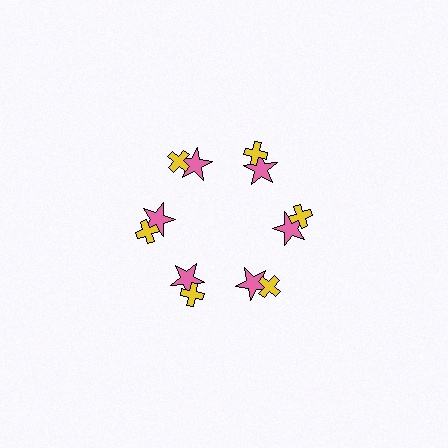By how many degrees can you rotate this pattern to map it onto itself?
The pattern maps onto itself every 60 degrees of rotation.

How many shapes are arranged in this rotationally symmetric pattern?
There are 12 shapes, arranged in 6 groups of 2.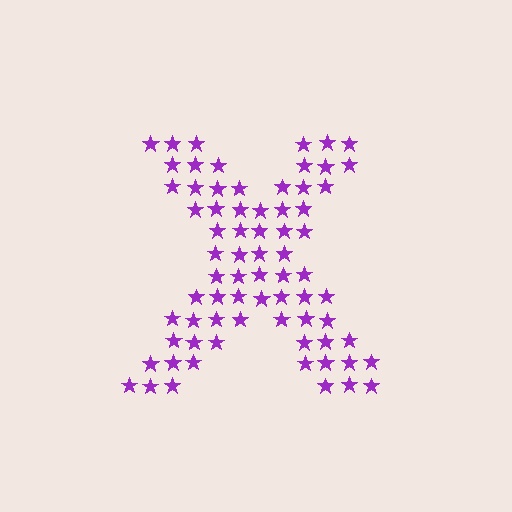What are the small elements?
The small elements are stars.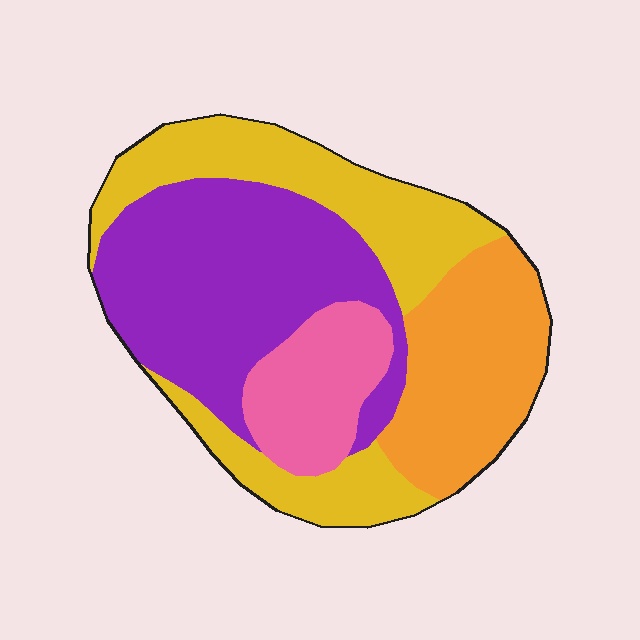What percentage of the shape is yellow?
Yellow covers 30% of the shape.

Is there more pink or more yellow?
Yellow.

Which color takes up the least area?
Pink, at roughly 15%.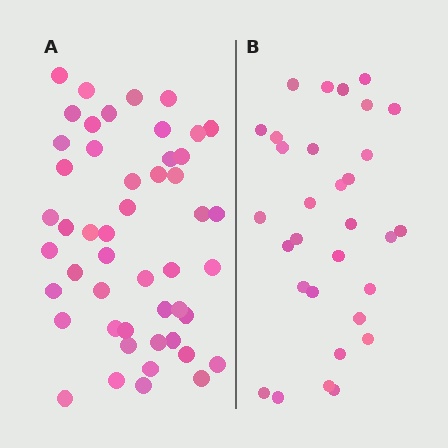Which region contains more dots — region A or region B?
Region A (the left region) has more dots.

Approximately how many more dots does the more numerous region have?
Region A has approximately 20 more dots than region B.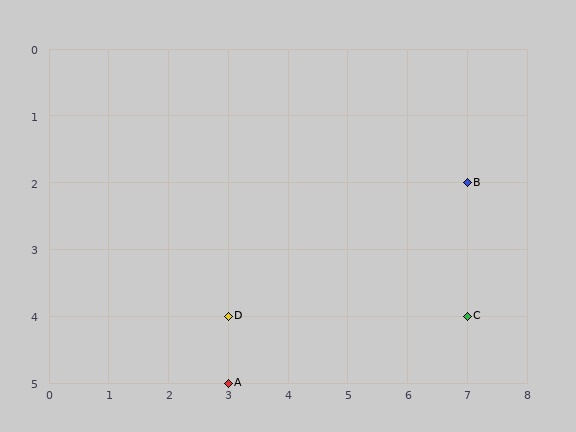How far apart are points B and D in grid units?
Points B and D are 4 columns and 2 rows apart (about 4.5 grid units diagonally).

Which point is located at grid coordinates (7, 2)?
Point B is at (7, 2).